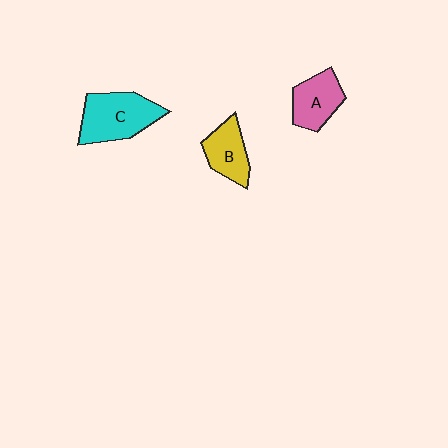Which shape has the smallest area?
Shape B (yellow).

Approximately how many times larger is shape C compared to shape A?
Approximately 1.5 times.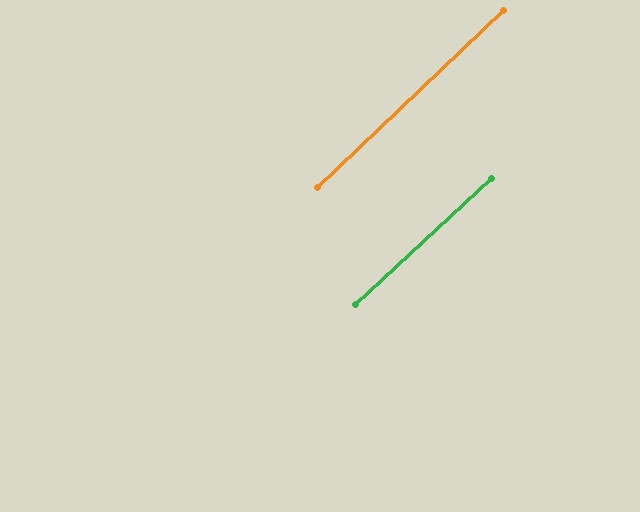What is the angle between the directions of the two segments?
Approximately 1 degree.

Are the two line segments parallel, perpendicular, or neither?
Parallel — their directions differ by only 0.8°.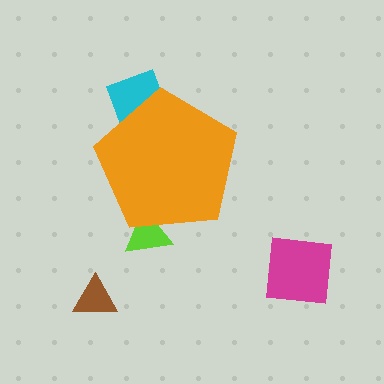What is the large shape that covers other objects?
An orange pentagon.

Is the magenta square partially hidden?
No, the magenta square is fully visible.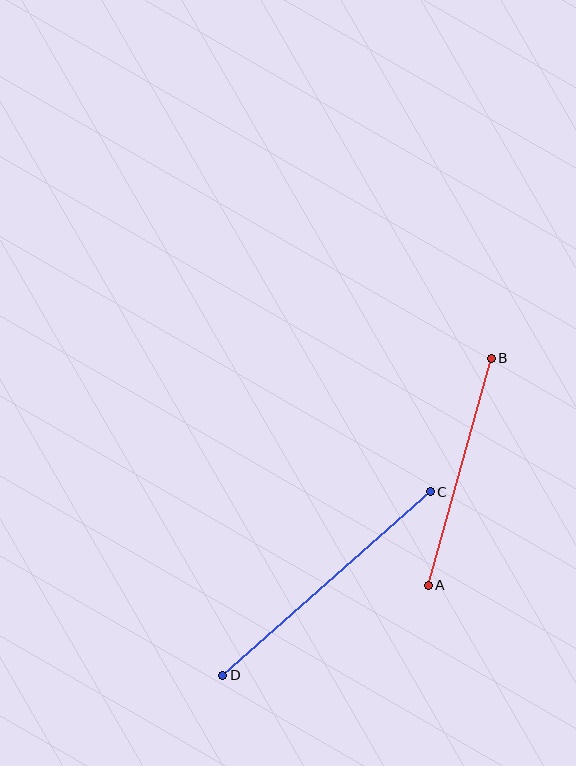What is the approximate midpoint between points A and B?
The midpoint is at approximately (460, 472) pixels.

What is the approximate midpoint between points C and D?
The midpoint is at approximately (326, 584) pixels.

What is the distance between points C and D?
The distance is approximately 277 pixels.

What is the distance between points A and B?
The distance is approximately 235 pixels.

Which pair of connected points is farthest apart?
Points C and D are farthest apart.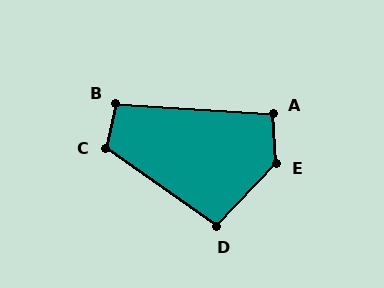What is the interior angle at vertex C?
Approximately 113 degrees (obtuse).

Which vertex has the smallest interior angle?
A, at approximately 97 degrees.